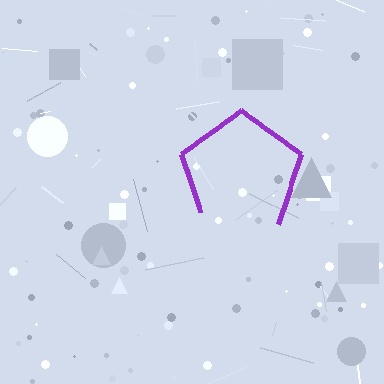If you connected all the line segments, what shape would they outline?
They would outline a pentagon.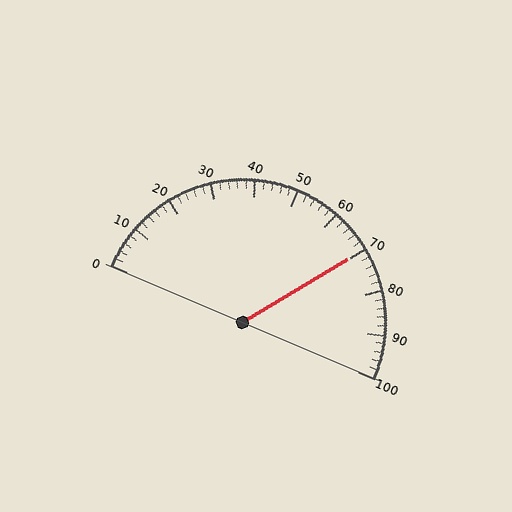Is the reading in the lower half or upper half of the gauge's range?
The reading is in the upper half of the range (0 to 100).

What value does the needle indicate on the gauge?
The needle indicates approximately 70.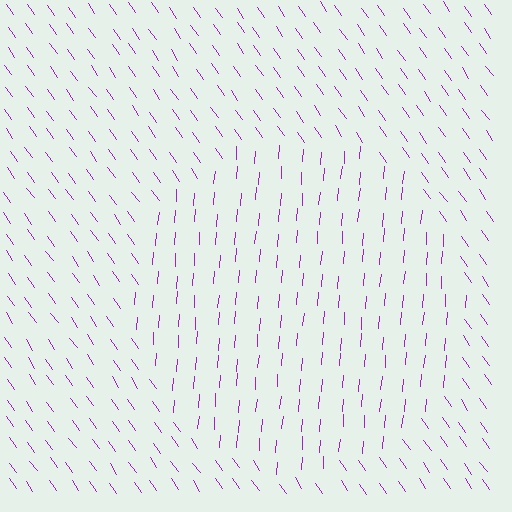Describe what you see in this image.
The image is filled with small purple line segments. A circle region in the image has lines oriented differently from the surrounding lines, creating a visible texture boundary.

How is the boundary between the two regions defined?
The boundary is defined purely by a change in line orientation (approximately 39 degrees difference). All lines are the same color and thickness.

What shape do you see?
I see a circle.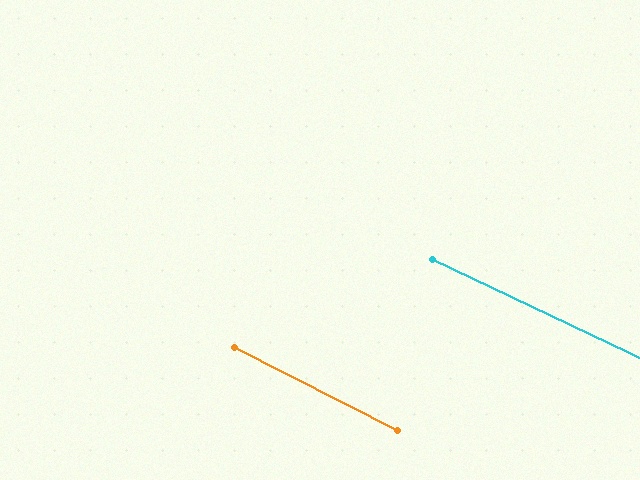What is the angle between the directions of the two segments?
Approximately 2 degrees.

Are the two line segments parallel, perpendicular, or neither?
Parallel — their directions differ by only 1.6°.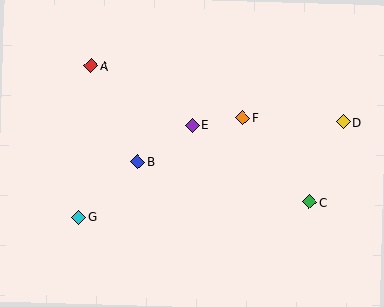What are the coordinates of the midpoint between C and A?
The midpoint between C and A is at (200, 134).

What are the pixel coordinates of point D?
Point D is at (343, 122).